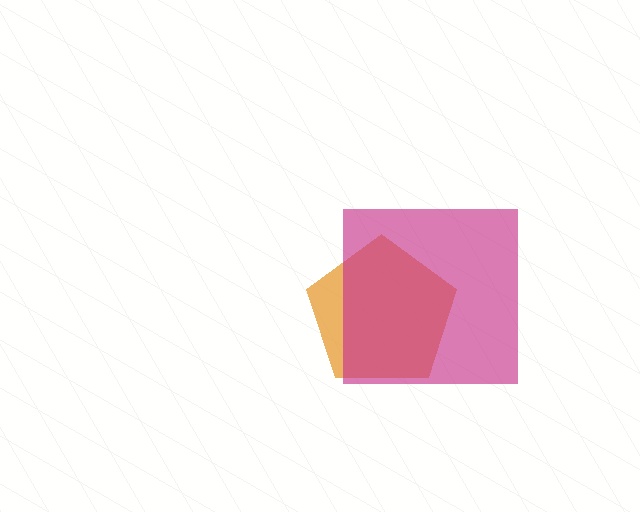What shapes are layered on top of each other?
The layered shapes are: an orange pentagon, a magenta square.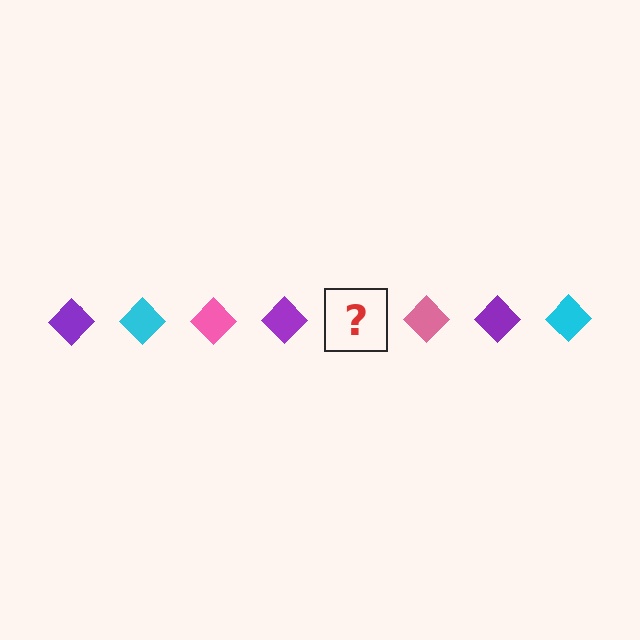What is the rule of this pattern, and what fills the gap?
The rule is that the pattern cycles through purple, cyan, pink diamonds. The gap should be filled with a cyan diamond.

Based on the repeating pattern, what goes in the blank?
The blank should be a cyan diamond.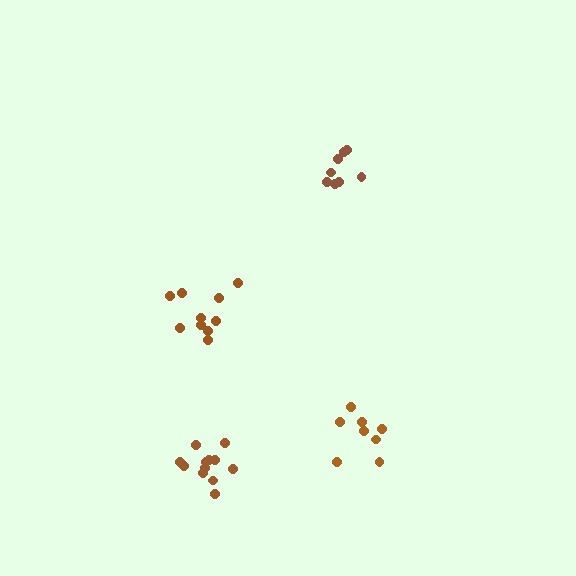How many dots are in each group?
Group 1: 8 dots, Group 2: 12 dots, Group 3: 8 dots, Group 4: 10 dots (38 total).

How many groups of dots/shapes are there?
There are 4 groups.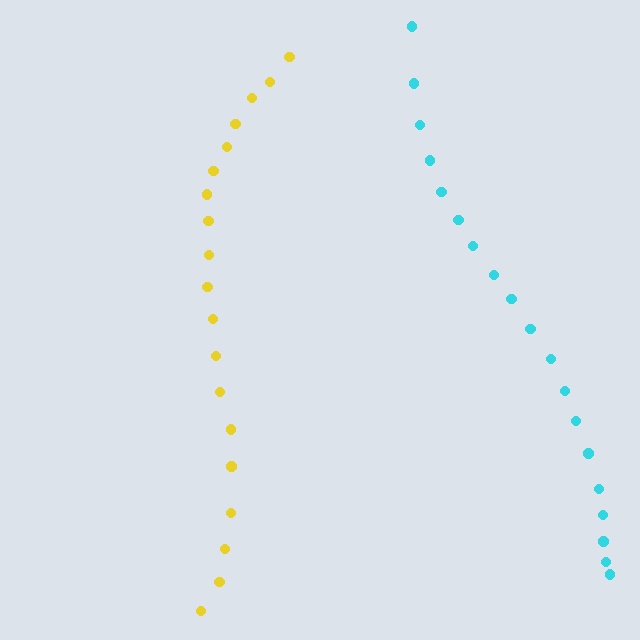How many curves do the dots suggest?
There are 2 distinct paths.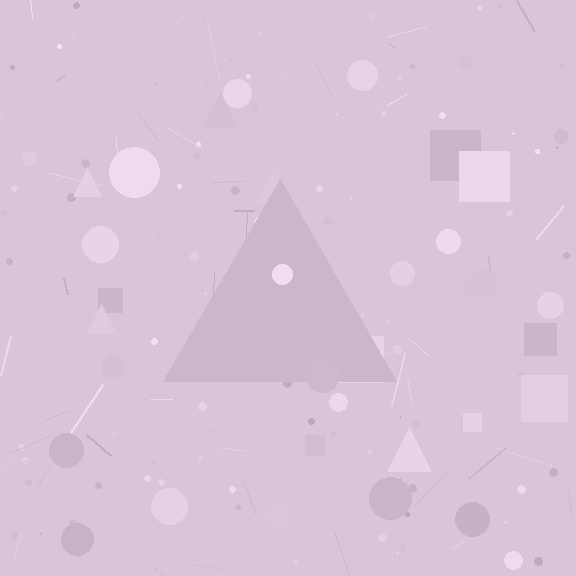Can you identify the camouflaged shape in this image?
The camouflaged shape is a triangle.